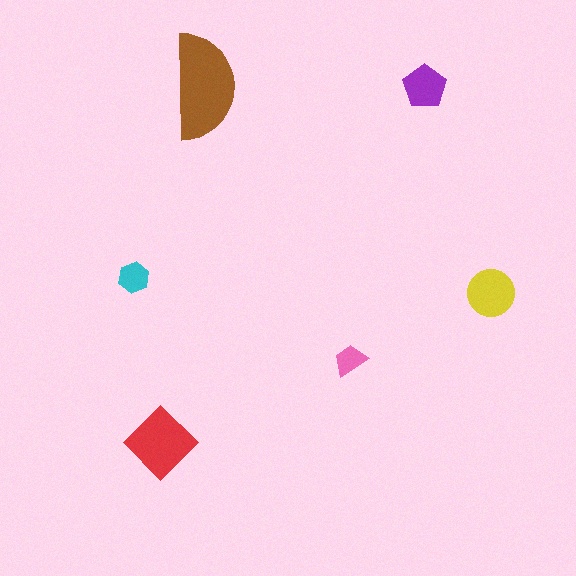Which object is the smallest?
The pink trapezoid.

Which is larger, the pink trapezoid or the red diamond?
The red diamond.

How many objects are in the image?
There are 6 objects in the image.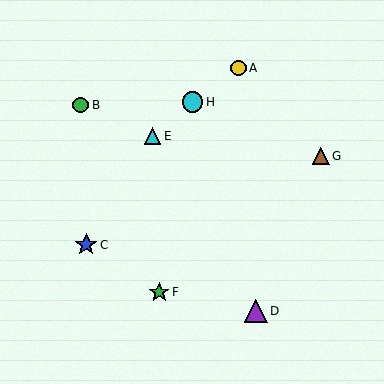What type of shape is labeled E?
Shape E is a cyan triangle.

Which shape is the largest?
The purple triangle (labeled D) is the largest.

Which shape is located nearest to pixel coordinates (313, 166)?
The brown triangle (labeled G) at (321, 156) is nearest to that location.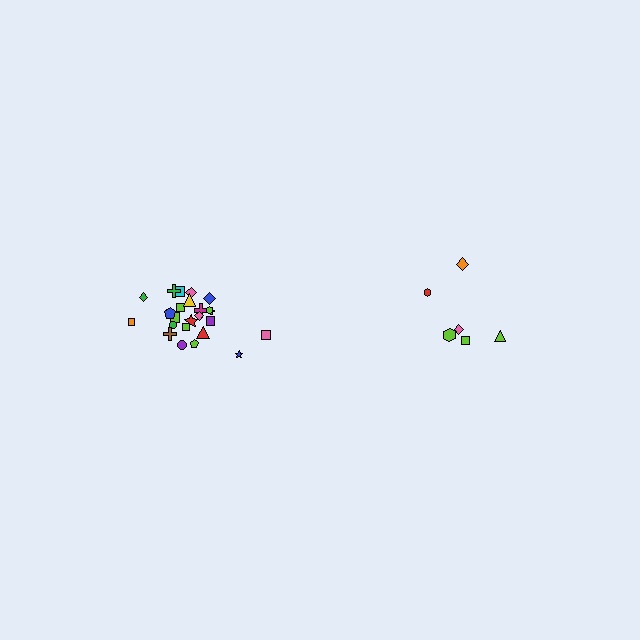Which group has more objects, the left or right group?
The left group.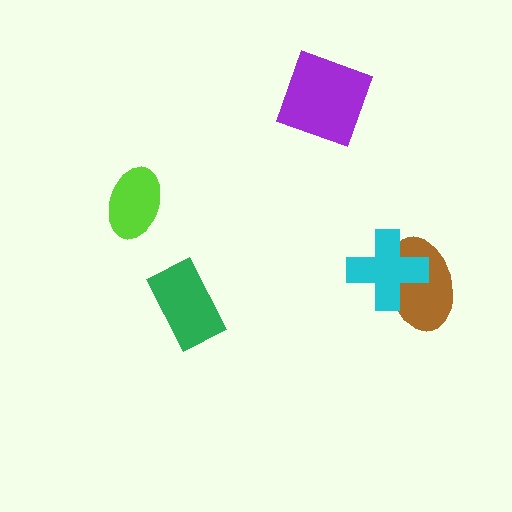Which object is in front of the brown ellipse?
The cyan cross is in front of the brown ellipse.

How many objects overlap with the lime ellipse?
0 objects overlap with the lime ellipse.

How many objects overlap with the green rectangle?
0 objects overlap with the green rectangle.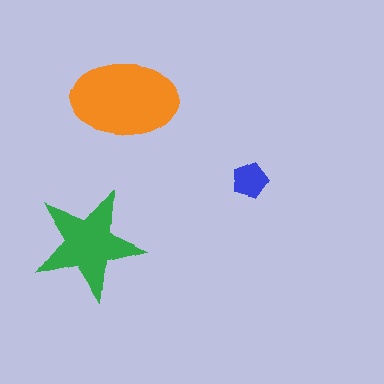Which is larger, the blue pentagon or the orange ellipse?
The orange ellipse.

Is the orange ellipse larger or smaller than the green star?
Larger.